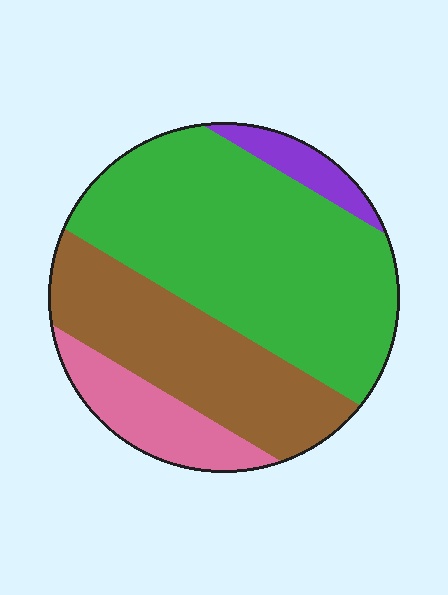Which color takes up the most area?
Green, at roughly 50%.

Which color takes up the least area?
Purple, at roughly 5%.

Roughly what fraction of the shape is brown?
Brown covers around 30% of the shape.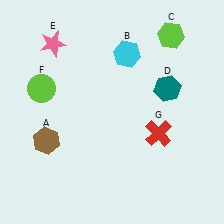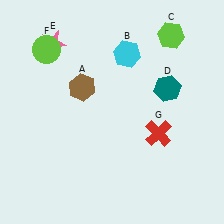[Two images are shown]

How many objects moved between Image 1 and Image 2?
2 objects moved between the two images.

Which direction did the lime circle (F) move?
The lime circle (F) moved up.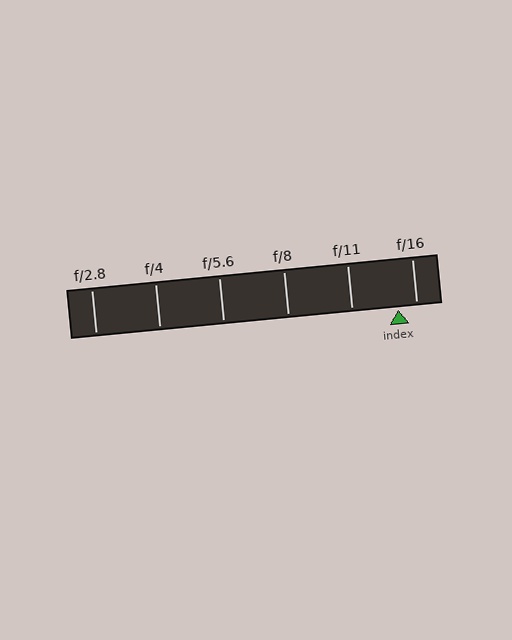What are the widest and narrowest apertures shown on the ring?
The widest aperture shown is f/2.8 and the narrowest is f/16.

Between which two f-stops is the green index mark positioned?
The index mark is between f/11 and f/16.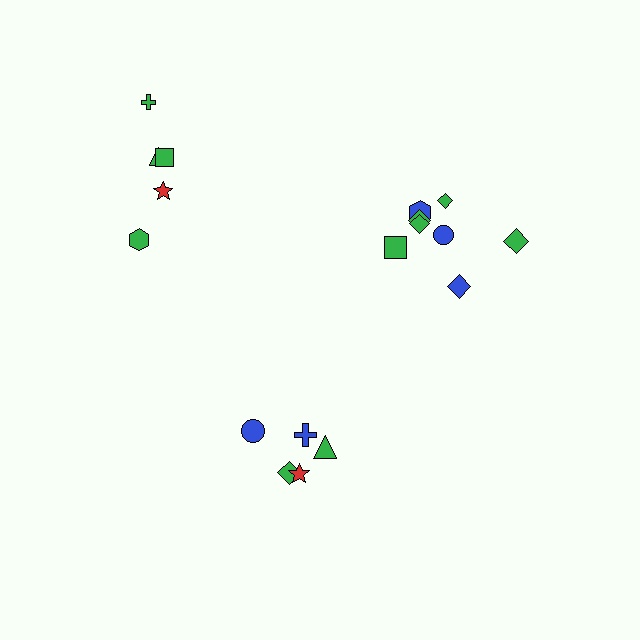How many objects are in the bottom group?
There are 5 objects.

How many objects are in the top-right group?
There are 8 objects.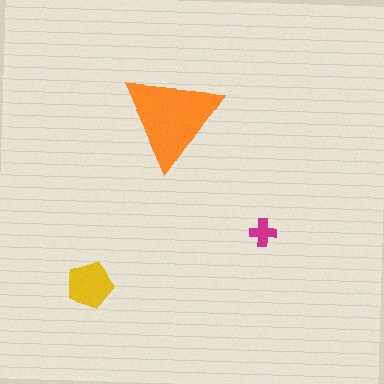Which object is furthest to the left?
The yellow pentagon is leftmost.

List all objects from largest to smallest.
The orange triangle, the yellow pentagon, the magenta cross.